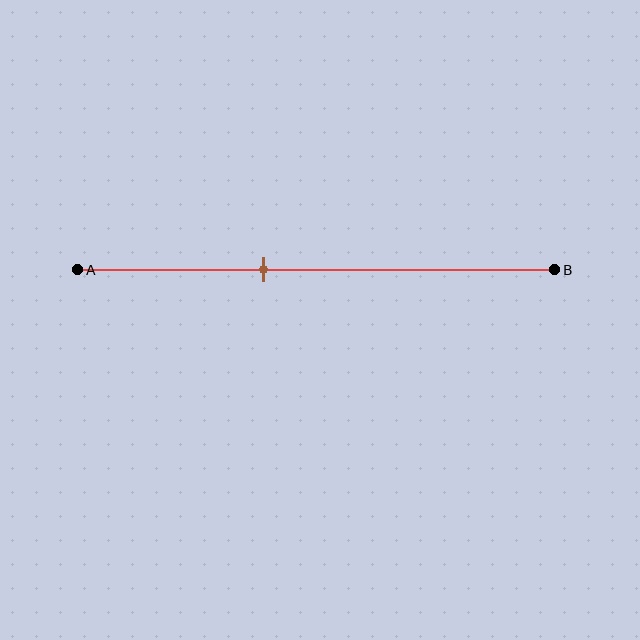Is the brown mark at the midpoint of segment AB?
No, the mark is at about 40% from A, not at the 50% midpoint.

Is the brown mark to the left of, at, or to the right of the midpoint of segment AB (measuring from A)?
The brown mark is to the left of the midpoint of segment AB.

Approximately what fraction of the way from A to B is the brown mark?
The brown mark is approximately 40% of the way from A to B.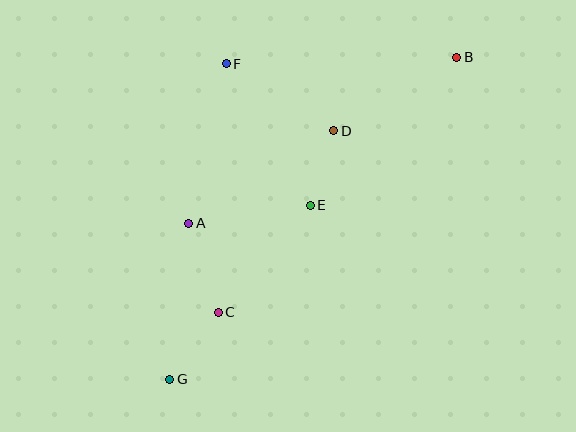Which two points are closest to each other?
Points D and E are closest to each other.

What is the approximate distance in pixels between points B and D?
The distance between B and D is approximately 143 pixels.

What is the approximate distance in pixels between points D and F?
The distance between D and F is approximately 127 pixels.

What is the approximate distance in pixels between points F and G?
The distance between F and G is approximately 321 pixels.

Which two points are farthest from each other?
Points B and G are farthest from each other.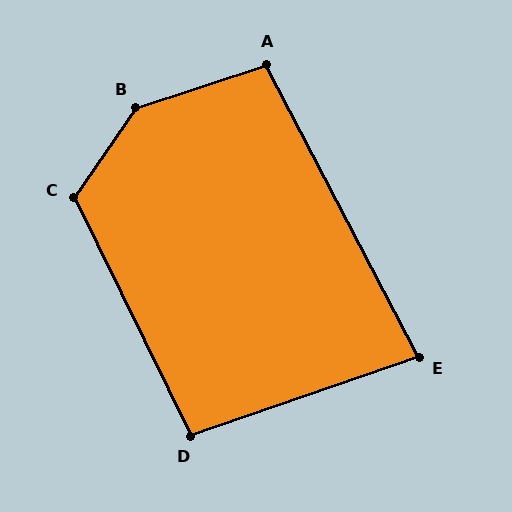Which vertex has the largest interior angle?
B, at approximately 142 degrees.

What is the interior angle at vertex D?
Approximately 97 degrees (obtuse).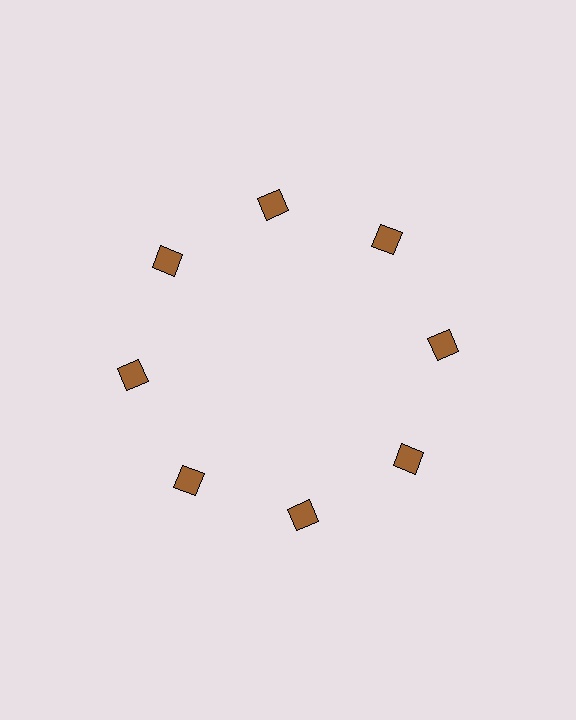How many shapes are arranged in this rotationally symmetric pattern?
There are 8 shapes, arranged in 8 groups of 1.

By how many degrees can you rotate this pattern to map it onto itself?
The pattern maps onto itself every 45 degrees of rotation.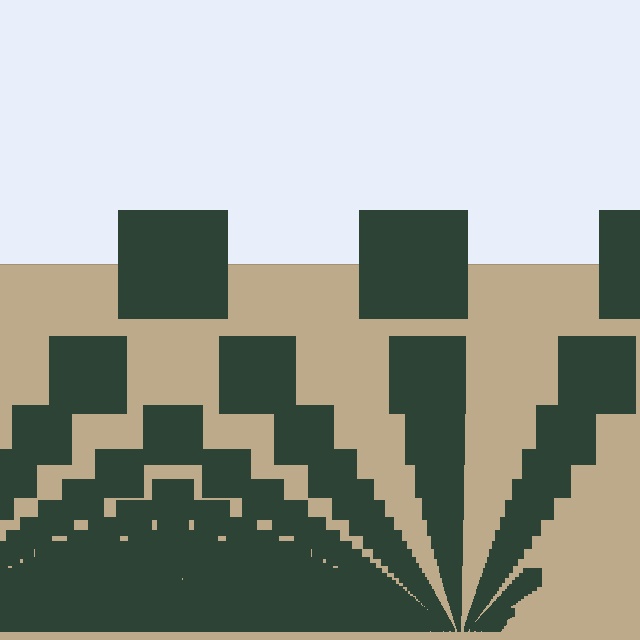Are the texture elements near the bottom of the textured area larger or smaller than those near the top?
Smaller. The gradient is inverted — elements near the bottom are smaller and denser.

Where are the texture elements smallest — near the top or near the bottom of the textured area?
Near the bottom.